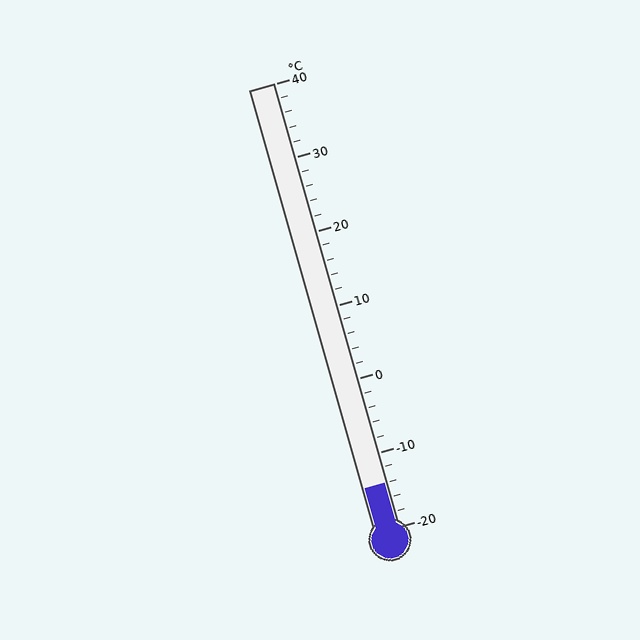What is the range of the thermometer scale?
The thermometer scale ranges from -20°C to 40°C.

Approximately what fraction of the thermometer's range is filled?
The thermometer is filled to approximately 10% of its range.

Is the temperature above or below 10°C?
The temperature is below 10°C.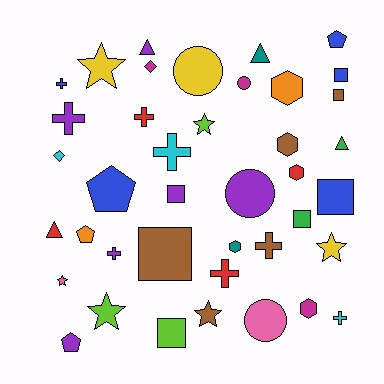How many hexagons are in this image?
There are 5 hexagons.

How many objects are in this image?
There are 40 objects.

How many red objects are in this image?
There are 4 red objects.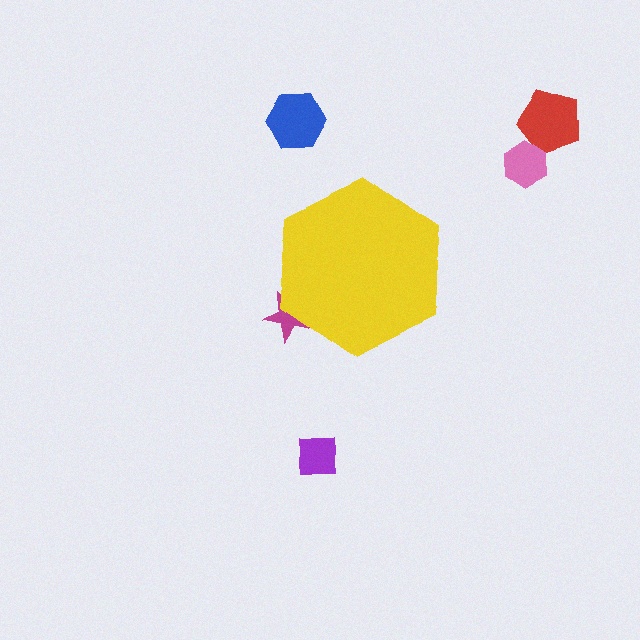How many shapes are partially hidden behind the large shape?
1 shape is partially hidden.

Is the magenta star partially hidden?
Yes, the magenta star is partially hidden behind the yellow hexagon.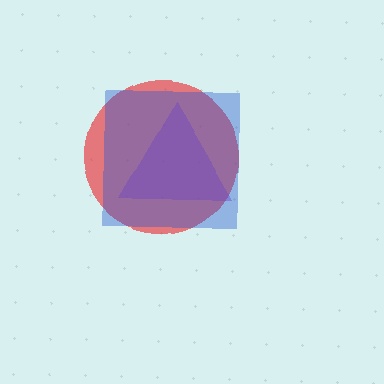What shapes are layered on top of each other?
The layered shapes are: a red circle, a purple triangle, a blue square.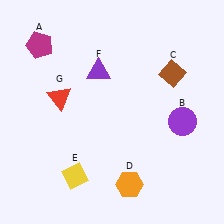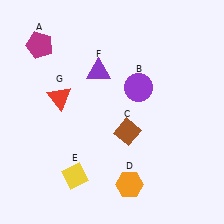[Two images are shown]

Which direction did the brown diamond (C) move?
The brown diamond (C) moved down.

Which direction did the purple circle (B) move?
The purple circle (B) moved left.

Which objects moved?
The objects that moved are: the purple circle (B), the brown diamond (C).